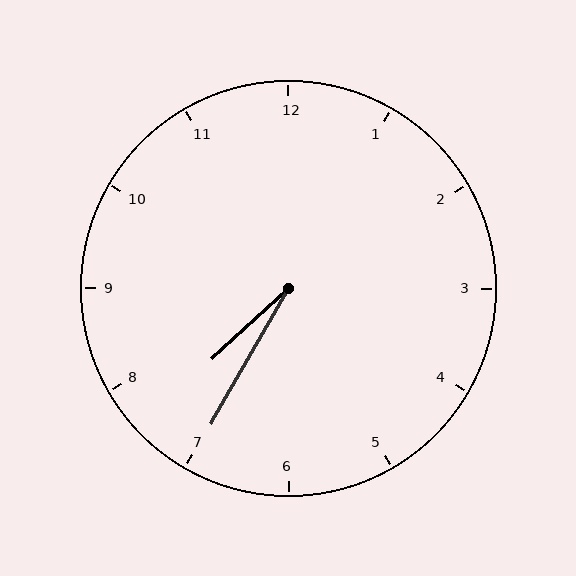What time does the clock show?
7:35.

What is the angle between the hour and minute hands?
Approximately 18 degrees.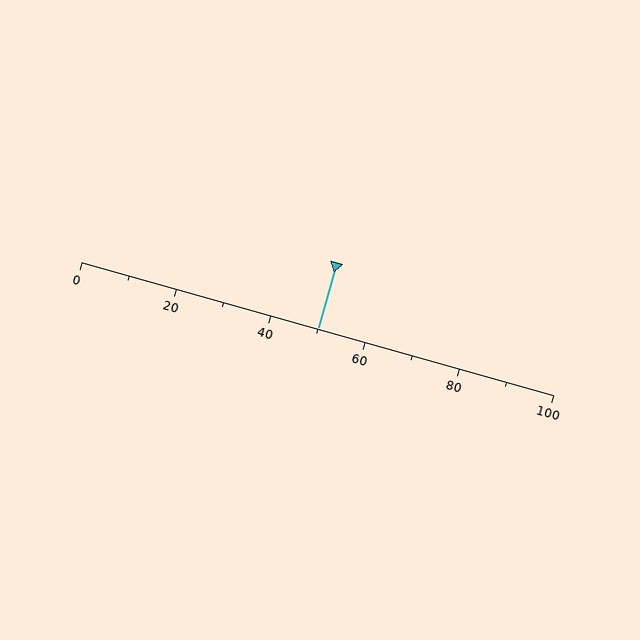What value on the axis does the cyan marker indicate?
The marker indicates approximately 50.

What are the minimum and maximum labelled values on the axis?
The axis runs from 0 to 100.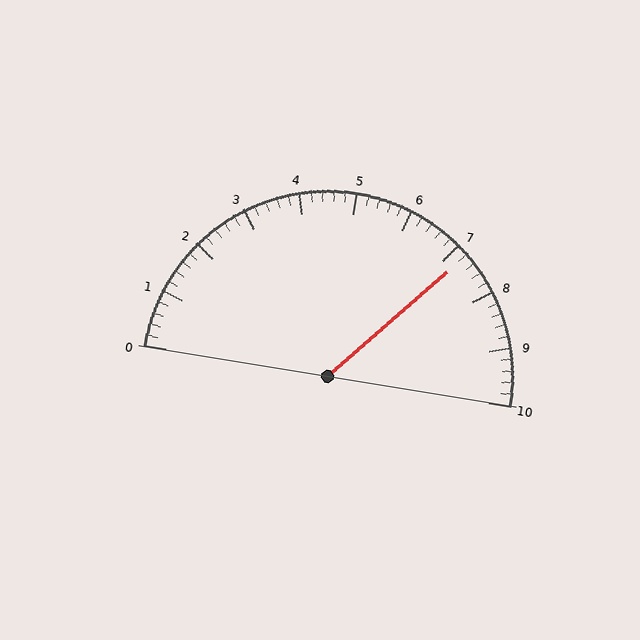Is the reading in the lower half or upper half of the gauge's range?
The reading is in the upper half of the range (0 to 10).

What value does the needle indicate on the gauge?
The needle indicates approximately 7.2.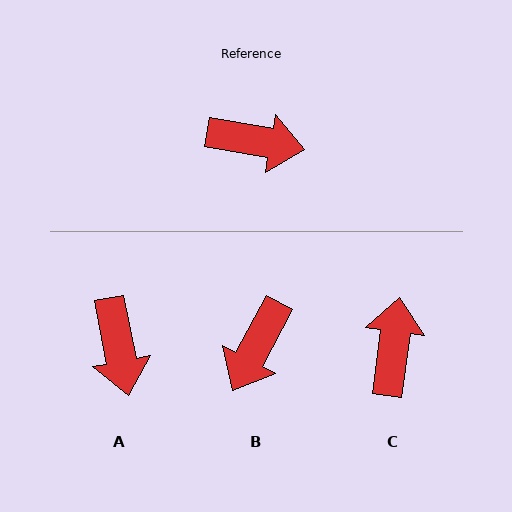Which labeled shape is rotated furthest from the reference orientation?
B, about 108 degrees away.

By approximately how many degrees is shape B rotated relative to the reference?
Approximately 108 degrees clockwise.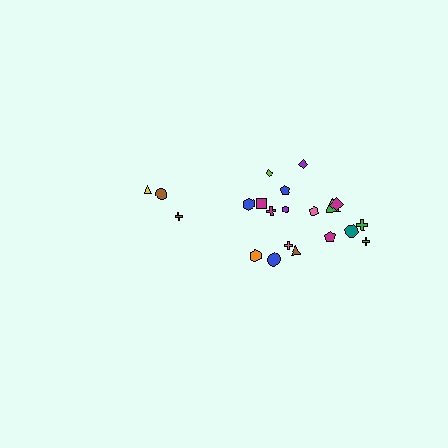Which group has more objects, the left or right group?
The right group.